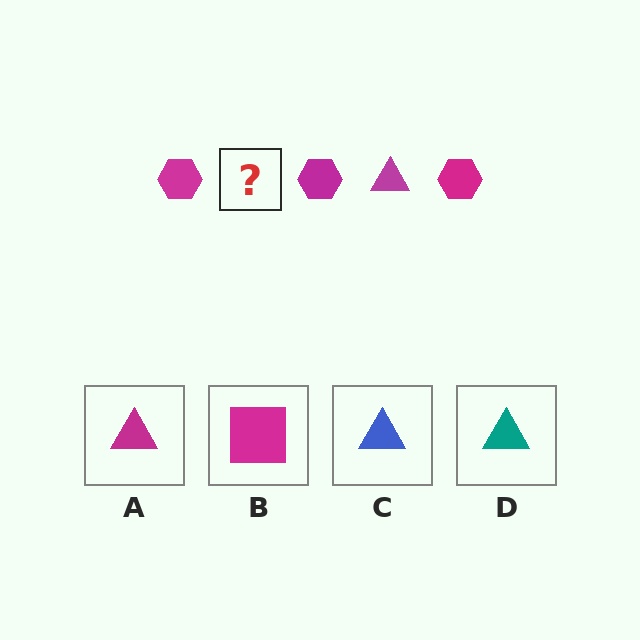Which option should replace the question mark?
Option A.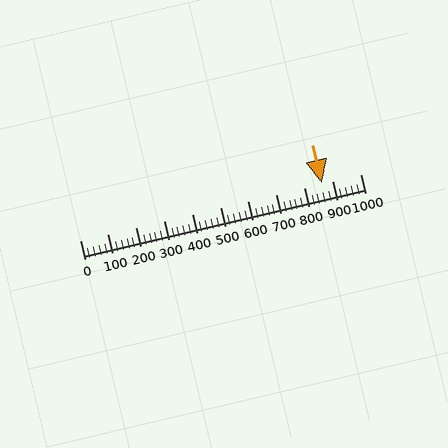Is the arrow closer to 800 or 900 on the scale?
The arrow is closer to 900.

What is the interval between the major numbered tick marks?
The major tick marks are spaced 100 units apart.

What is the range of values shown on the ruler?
The ruler shows values from 0 to 1000.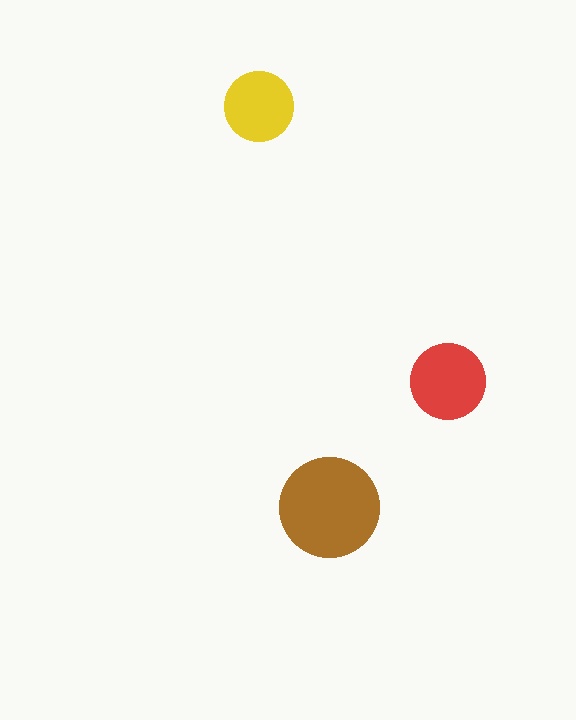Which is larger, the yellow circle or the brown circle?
The brown one.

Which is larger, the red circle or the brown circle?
The brown one.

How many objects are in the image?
There are 3 objects in the image.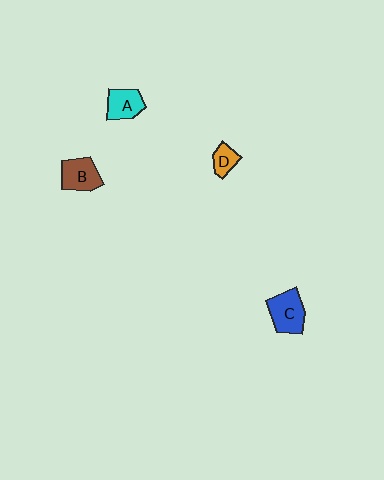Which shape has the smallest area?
Shape D (orange).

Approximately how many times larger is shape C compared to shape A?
Approximately 1.3 times.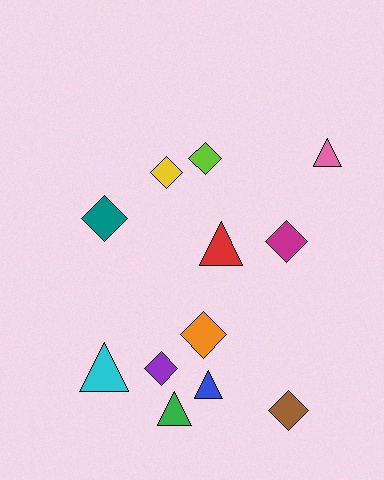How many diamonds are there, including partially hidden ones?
There are 7 diamonds.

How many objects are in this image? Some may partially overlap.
There are 12 objects.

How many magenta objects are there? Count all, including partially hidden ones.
There is 1 magenta object.